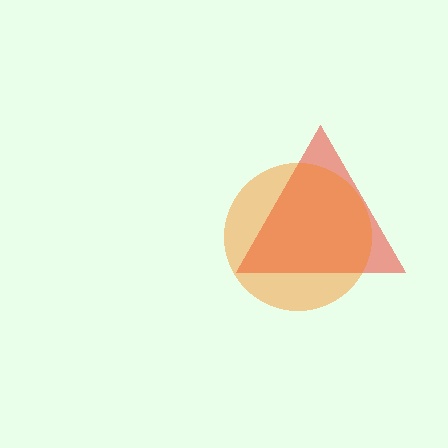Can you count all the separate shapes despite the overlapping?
Yes, there are 2 separate shapes.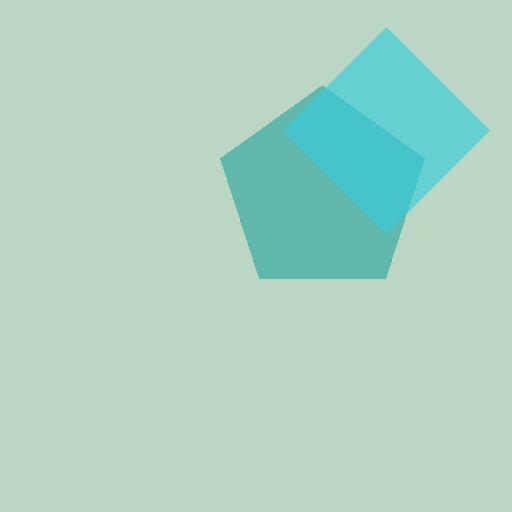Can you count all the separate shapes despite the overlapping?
Yes, there are 2 separate shapes.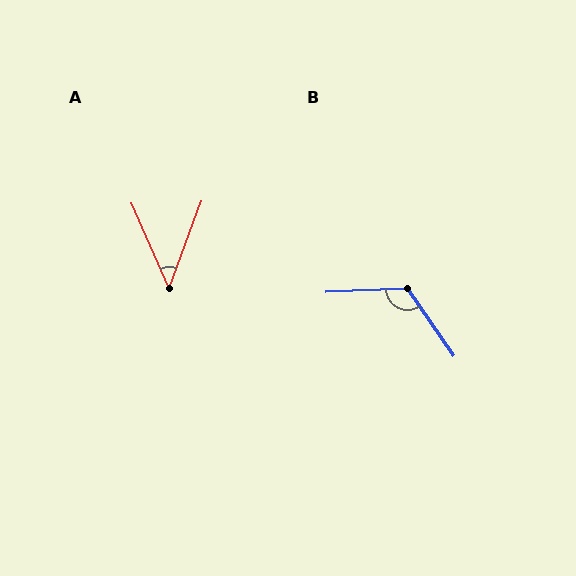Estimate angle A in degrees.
Approximately 44 degrees.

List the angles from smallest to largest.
A (44°), B (122°).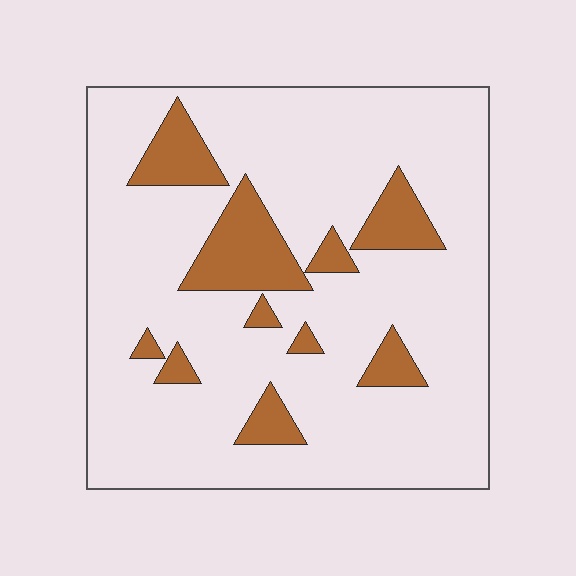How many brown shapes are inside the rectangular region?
10.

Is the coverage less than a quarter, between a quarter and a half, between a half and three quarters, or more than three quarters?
Less than a quarter.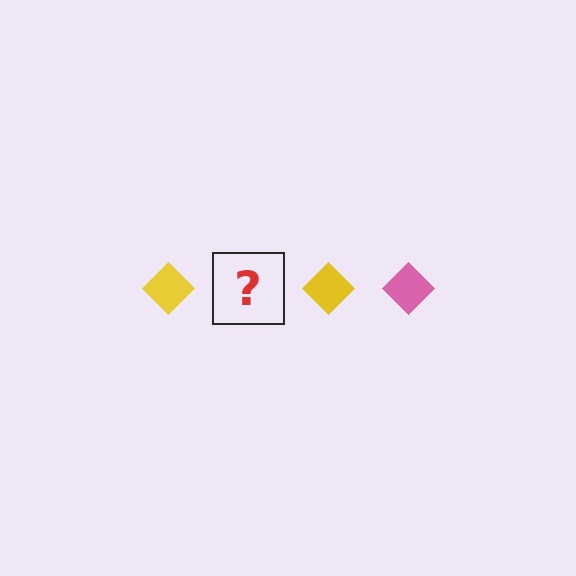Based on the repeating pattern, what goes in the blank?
The blank should be a pink diamond.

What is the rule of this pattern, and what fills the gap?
The rule is that the pattern cycles through yellow, pink diamonds. The gap should be filled with a pink diamond.